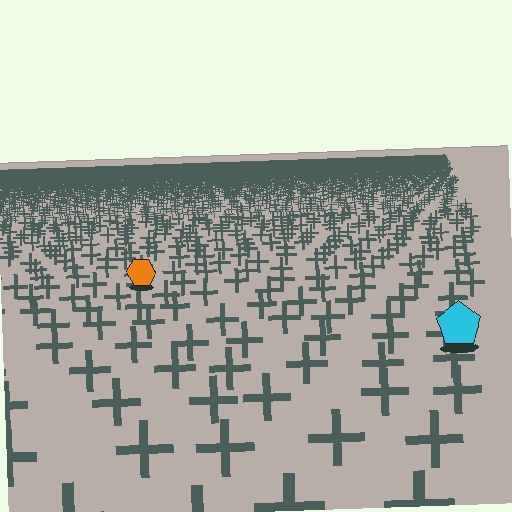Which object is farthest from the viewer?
The orange hexagon is farthest from the viewer. It appears smaller and the ground texture around it is denser.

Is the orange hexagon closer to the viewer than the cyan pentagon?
No. The cyan pentagon is closer — you can tell from the texture gradient: the ground texture is coarser near it.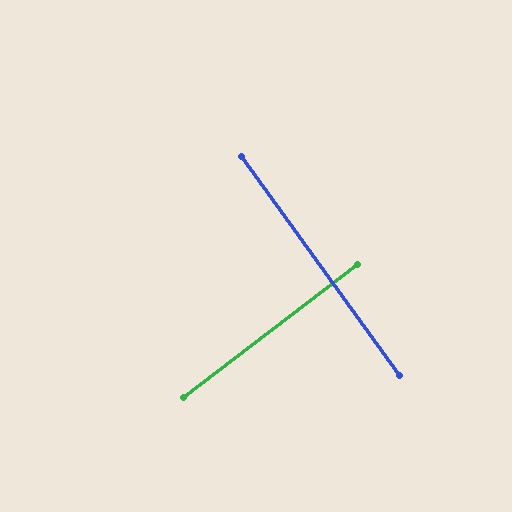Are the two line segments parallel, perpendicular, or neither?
Perpendicular — they meet at approximately 88°.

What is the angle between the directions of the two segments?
Approximately 88 degrees.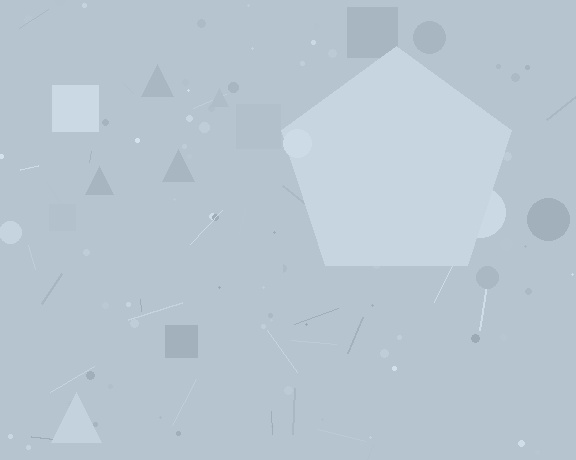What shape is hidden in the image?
A pentagon is hidden in the image.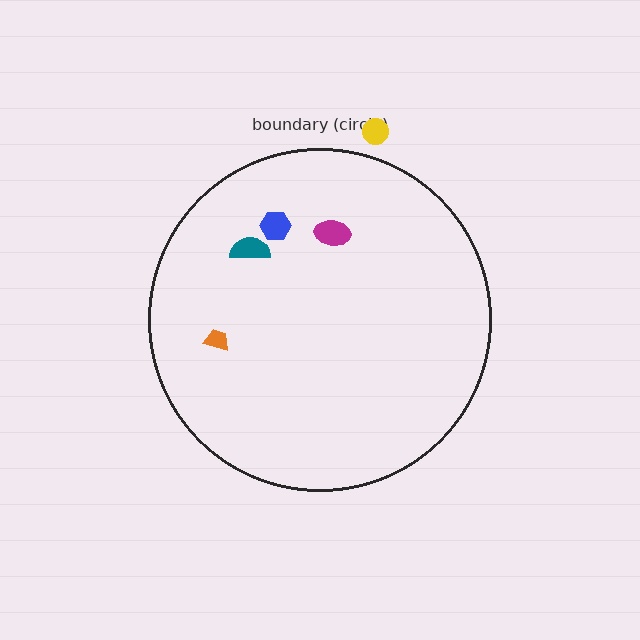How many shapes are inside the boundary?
4 inside, 1 outside.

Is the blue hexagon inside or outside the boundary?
Inside.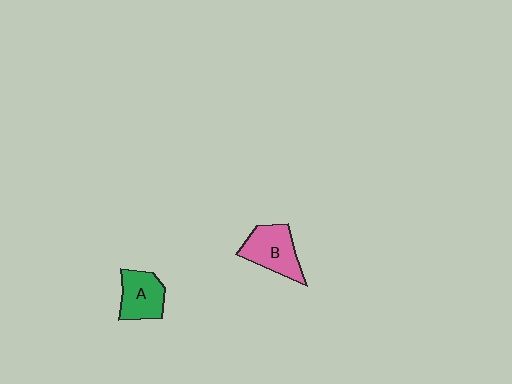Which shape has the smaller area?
Shape A (green).